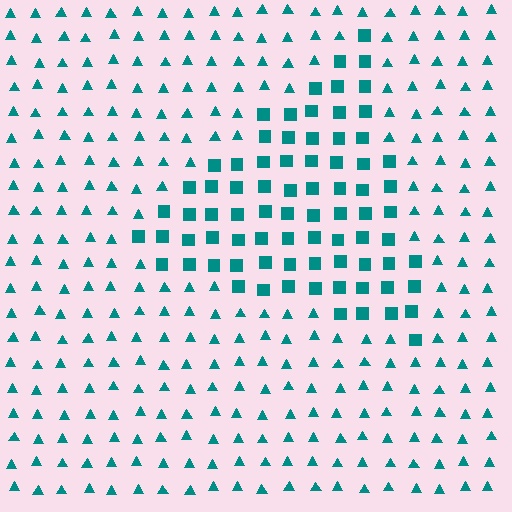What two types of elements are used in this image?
The image uses squares inside the triangle region and triangles outside it.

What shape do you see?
I see a triangle.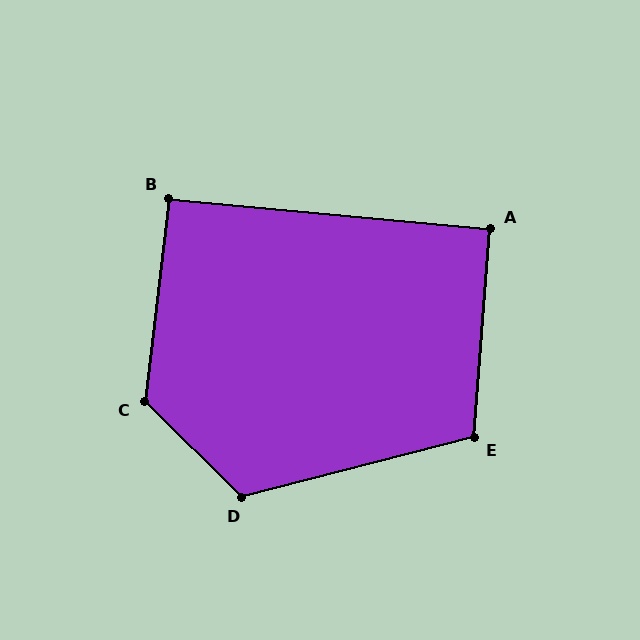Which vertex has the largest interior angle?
C, at approximately 128 degrees.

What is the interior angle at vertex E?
Approximately 109 degrees (obtuse).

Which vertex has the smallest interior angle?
A, at approximately 91 degrees.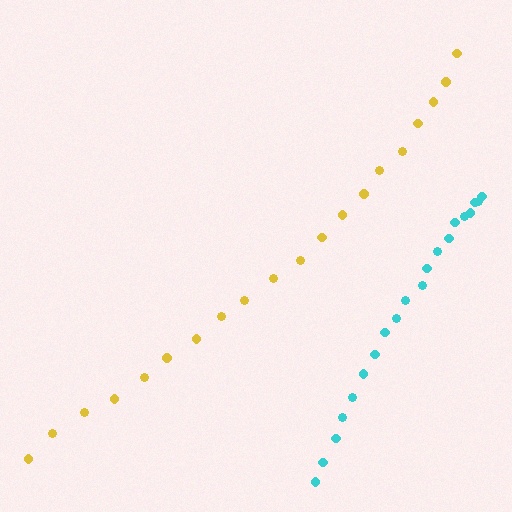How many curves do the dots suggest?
There are 2 distinct paths.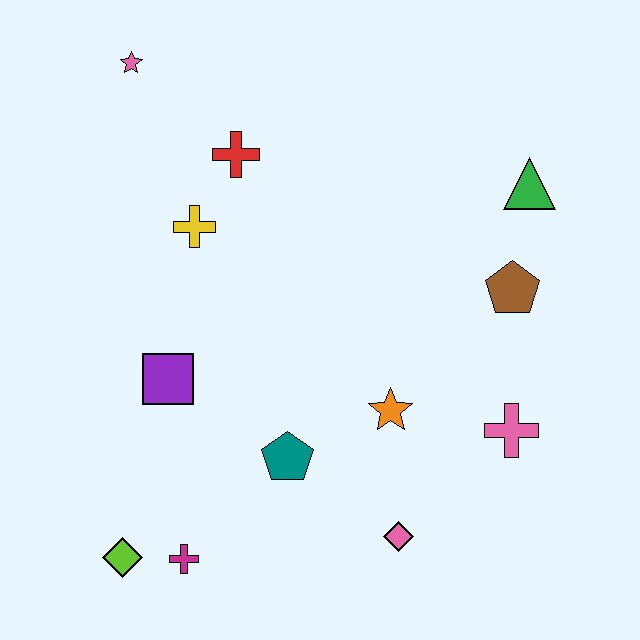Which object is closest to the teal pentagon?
The orange star is closest to the teal pentagon.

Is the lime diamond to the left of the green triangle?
Yes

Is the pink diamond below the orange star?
Yes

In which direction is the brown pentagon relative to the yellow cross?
The brown pentagon is to the right of the yellow cross.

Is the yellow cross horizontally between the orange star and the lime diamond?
Yes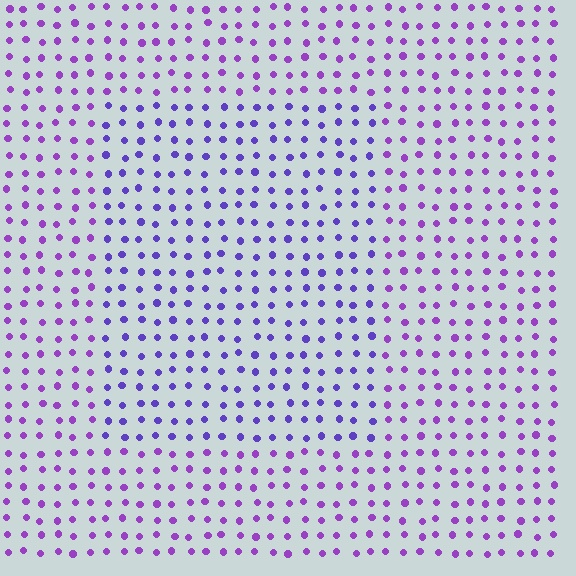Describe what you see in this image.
The image is filled with small purple elements in a uniform arrangement. A rectangle-shaped region is visible where the elements are tinted to a slightly different hue, forming a subtle color boundary.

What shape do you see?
I see a rectangle.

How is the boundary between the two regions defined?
The boundary is defined purely by a slight shift in hue (about 27 degrees). Spacing, size, and orientation are identical on both sides.